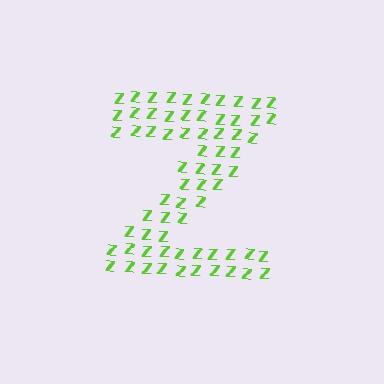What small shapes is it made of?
It is made of small letter Z's.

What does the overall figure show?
The overall figure shows the letter Z.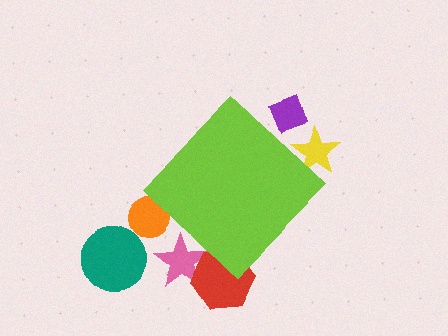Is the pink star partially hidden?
Yes, the pink star is partially hidden behind the lime diamond.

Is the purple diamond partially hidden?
Yes, the purple diamond is partially hidden behind the lime diamond.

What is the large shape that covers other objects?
A lime diamond.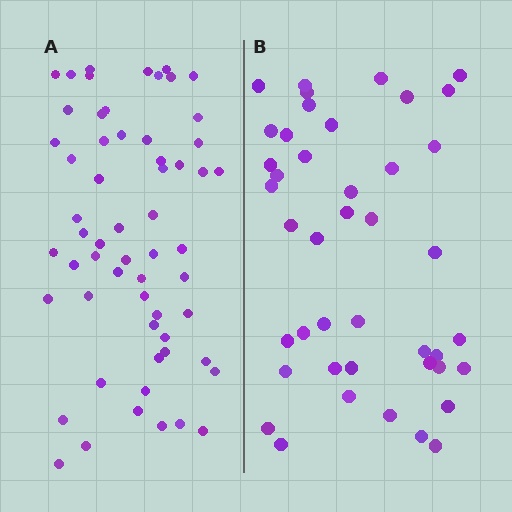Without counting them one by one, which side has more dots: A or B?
Region A (the left region) has more dots.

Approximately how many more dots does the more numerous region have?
Region A has approximately 15 more dots than region B.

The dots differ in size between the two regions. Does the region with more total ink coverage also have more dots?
No. Region B has more total ink coverage because its dots are larger, but region A actually contains more individual dots. Total area can be misleading — the number of items is what matters here.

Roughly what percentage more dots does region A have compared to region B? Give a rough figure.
About 35% more.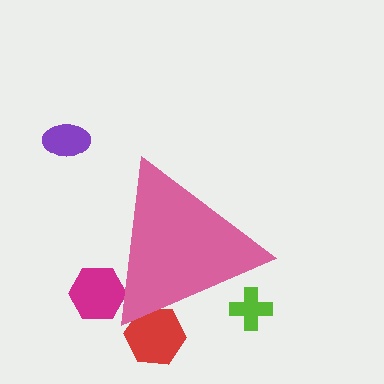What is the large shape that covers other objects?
A pink triangle.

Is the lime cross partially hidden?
Yes, the lime cross is partially hidden behind the pink triangle.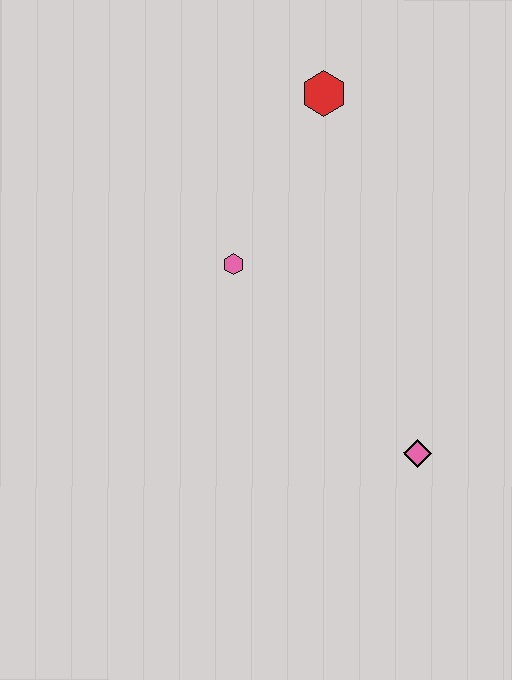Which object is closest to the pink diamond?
The pink hexagon is closest to the pink diamond.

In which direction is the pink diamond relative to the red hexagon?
The pink diamond is below the red hexagon.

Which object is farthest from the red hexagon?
The pink diamond is farthest from the red hexagon.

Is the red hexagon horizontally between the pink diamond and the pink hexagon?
Yes